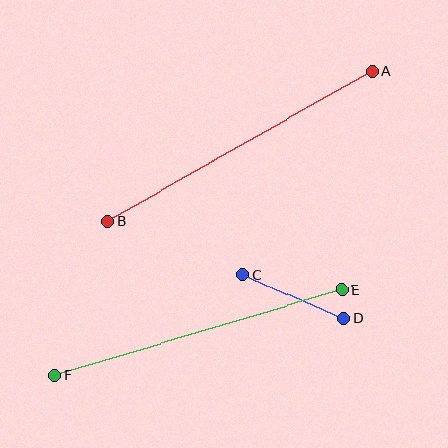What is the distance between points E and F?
The distance is approximately 299 pixels.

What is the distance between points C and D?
The distance is approximately 109 pixels.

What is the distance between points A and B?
The distance is approximately 304 pixels.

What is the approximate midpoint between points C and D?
The midpoint is at approximately (293, 296) pixels.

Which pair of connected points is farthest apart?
Points A and B are farthest apart.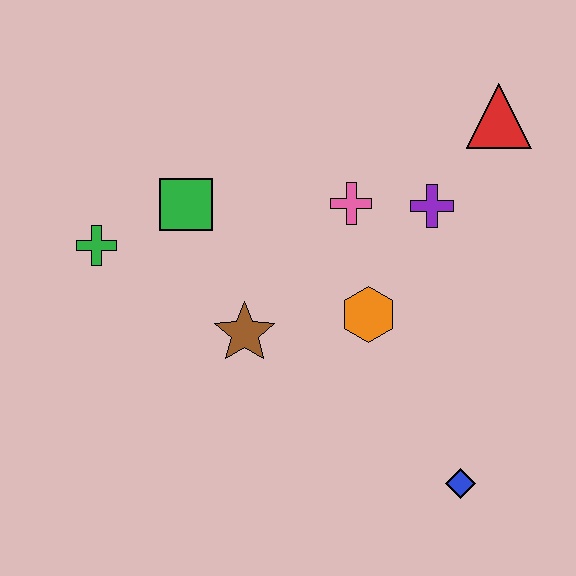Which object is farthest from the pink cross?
The blue diamond is farthest from the pink cross.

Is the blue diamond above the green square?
No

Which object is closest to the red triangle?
The purple cross is closest to the red triangle.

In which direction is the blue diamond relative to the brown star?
The blue diamond is to the right of the brown star.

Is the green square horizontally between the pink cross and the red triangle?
No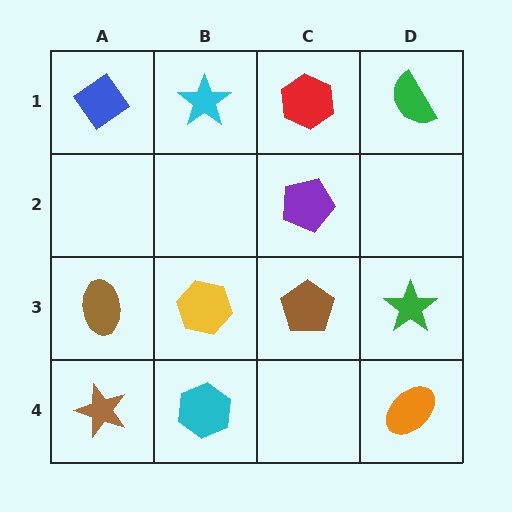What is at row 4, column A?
A brown star.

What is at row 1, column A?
A blue diamond.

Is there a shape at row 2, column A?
No, that cell is empty.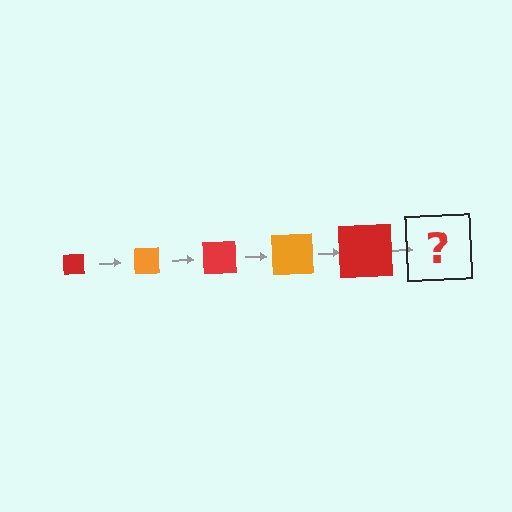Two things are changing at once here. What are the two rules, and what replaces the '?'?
The two rules are that the square grows larger each step and the color cycles through red and orange. The '?' should be an orange square, larger than the previous one.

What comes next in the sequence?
The next element should be an orange square, larger than the previous one.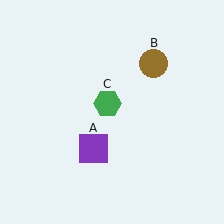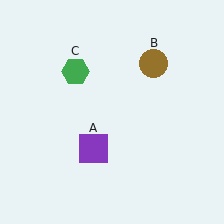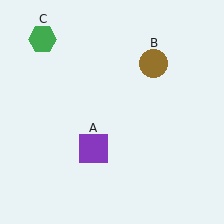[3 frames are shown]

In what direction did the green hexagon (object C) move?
The green hexagon (object C) moved up and to the left.